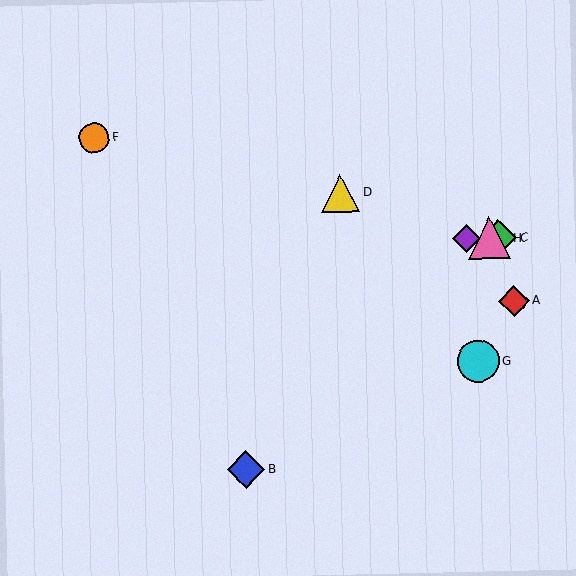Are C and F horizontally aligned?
No, C is at y≈238 and F is at y≈138.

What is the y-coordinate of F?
Object F is at y≈138.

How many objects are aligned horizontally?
3 objects (C, E, H) are aligned horizontally.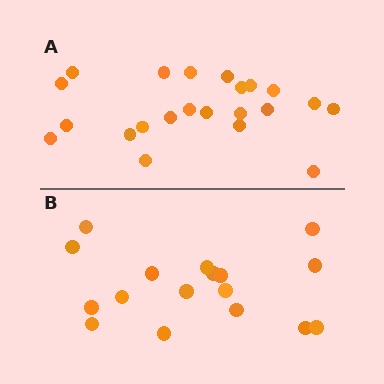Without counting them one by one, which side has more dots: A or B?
Region A (the top region) has more dots.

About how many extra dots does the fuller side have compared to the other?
Region A has about 5 more dots than region B.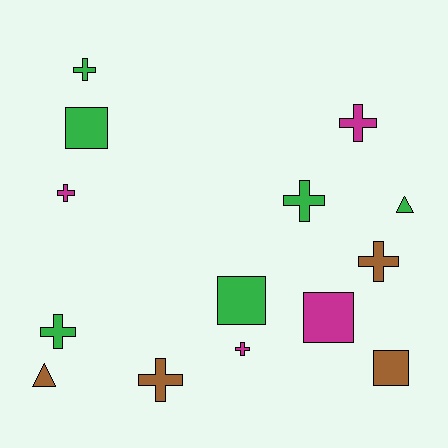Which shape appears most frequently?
Cross, with 8 objects.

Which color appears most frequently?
Green, with 6 objects.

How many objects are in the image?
There are 14 objects.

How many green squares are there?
There are 2 green squares.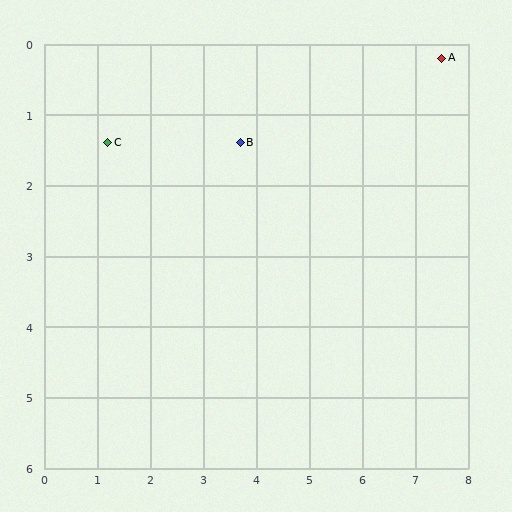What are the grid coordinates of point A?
Point A is at approximately (7.5, 0.2).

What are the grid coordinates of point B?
Point B is at approximately (3.7, 1.4).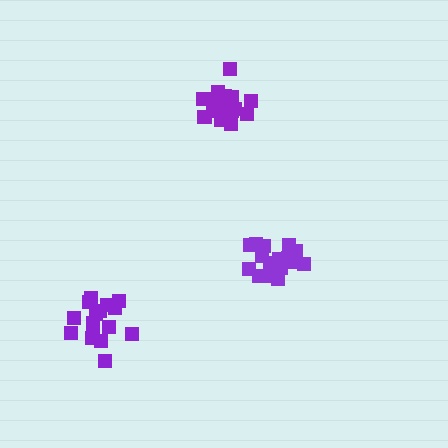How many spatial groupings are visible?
There are 3 spatial groupings.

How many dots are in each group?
Group 1: 16 dots, Group 2: 17 dots, Group 3: 16 dots (49 total).